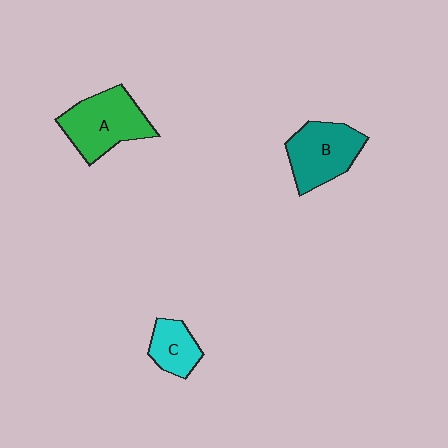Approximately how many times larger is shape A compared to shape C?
Approximately 1.9 times.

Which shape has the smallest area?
Shape C (cyan).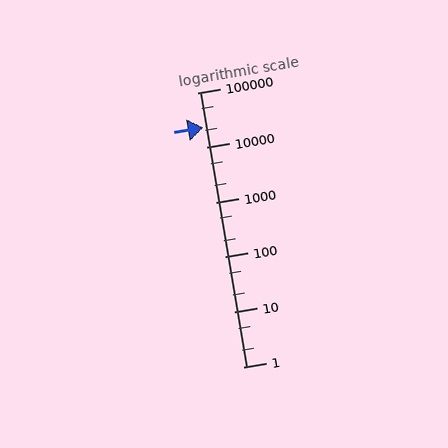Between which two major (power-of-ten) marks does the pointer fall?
The pointer is between 10000 and 100000.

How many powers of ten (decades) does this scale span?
The scale spans 5 decades, from 1 to 100000.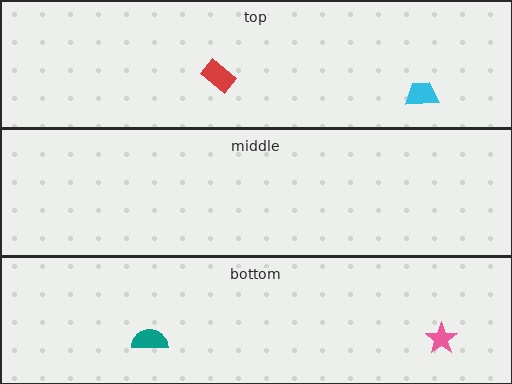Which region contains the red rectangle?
The top region.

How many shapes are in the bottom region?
2.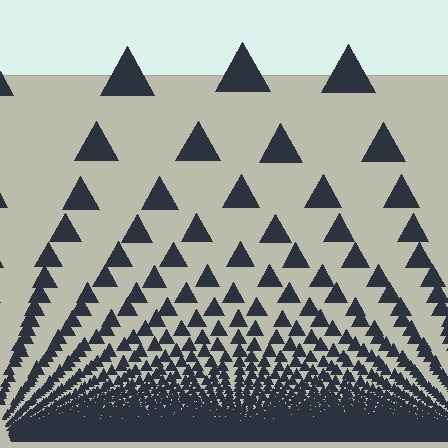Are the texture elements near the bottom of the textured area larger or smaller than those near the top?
Smaller. The gradient is inverted — elements near the bottom are smaller and denser.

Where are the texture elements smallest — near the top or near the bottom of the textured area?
Near the bottom.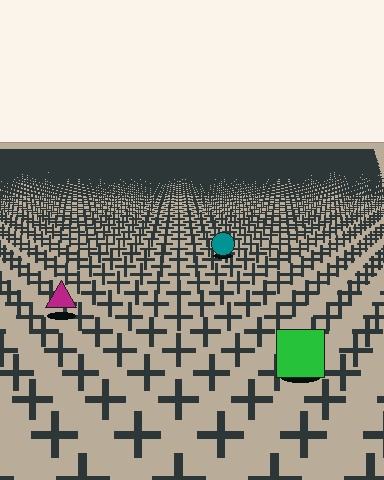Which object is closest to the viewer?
The green square is closest. The texture marks near it are larger and more spread out.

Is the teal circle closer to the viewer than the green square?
No. The green square is closer — you can tell from the texture gradient: the ground texture is coarser near it.